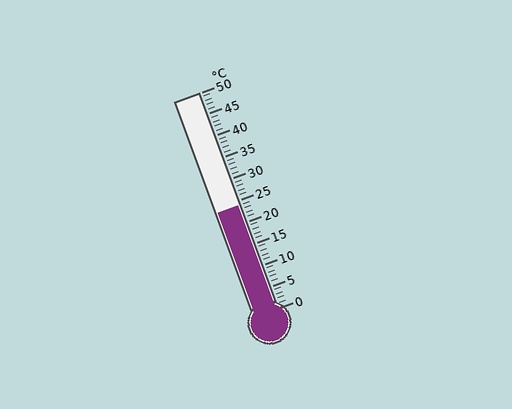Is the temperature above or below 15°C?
The temperature is above 15°C.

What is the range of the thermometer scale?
The thermometer scale ranges from 0°C to 50°C.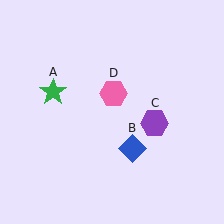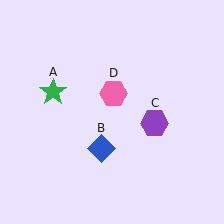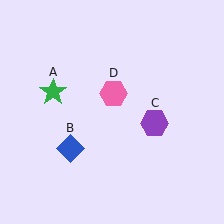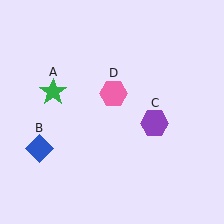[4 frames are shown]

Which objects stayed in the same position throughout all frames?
Green star (object A) and purple hexagon (object C) and pink hexagon (object D) remained stationary.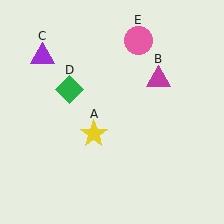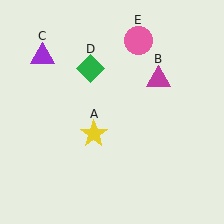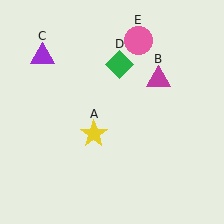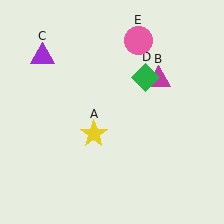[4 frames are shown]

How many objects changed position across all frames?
1 object changed position: green diamond (object D).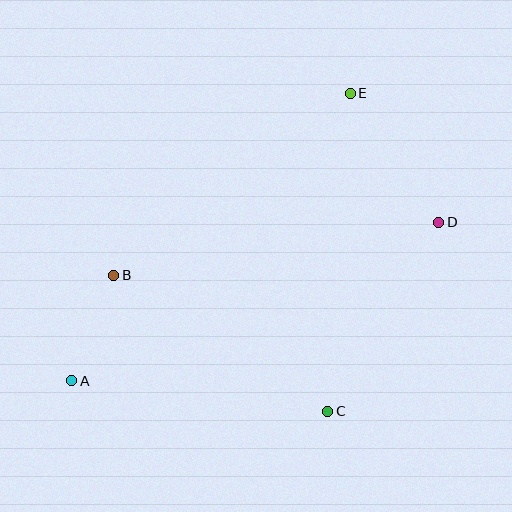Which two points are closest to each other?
Points A and B are closest to each other.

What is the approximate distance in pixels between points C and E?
The distance between C and E is approximately 319 pixels.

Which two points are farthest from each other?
Points A and E are farthest from each other.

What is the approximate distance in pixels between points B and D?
The distance between B and D is approximately 329 pixels.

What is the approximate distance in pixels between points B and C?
The distance between B and C is approximately 254 pixels.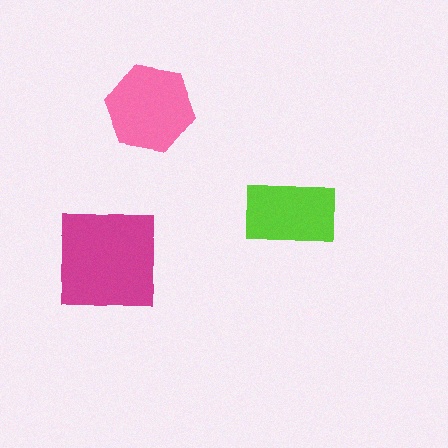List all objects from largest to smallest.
The magenta square, the pink hexagon, the lime rectangle.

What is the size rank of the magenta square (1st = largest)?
1st.